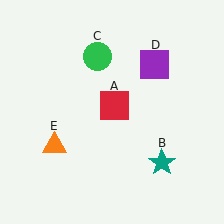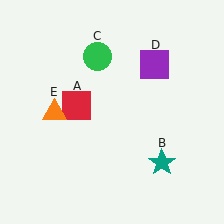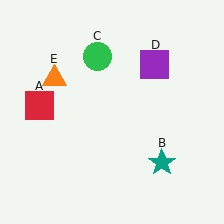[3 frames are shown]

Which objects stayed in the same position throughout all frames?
Teal star (object B) and green circle (object C) and purple square (object D) remained stationary.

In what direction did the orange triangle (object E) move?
The orange triangle (object E) moved up.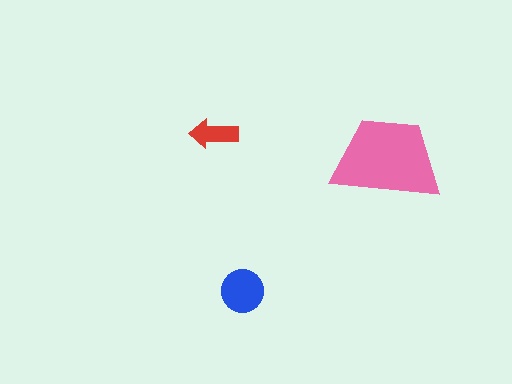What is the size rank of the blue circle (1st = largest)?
2nd.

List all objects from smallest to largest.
The red arrow, the blue circle, the pink trapezoid.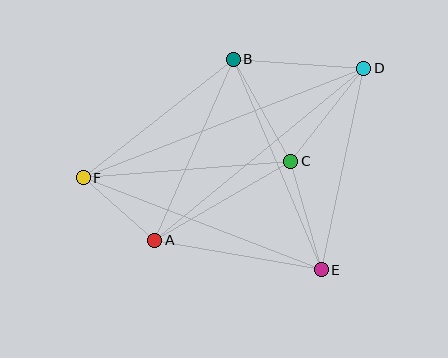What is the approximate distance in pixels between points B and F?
The distance between B and F is approximately 191 pixels.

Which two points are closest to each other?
Points A and F are closest to each other.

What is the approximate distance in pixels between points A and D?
The distance between A and D is approximately 271 pixels.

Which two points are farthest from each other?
Points D and F are farthest from each other.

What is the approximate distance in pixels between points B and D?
The distance between B and D is approximately 131 pixels.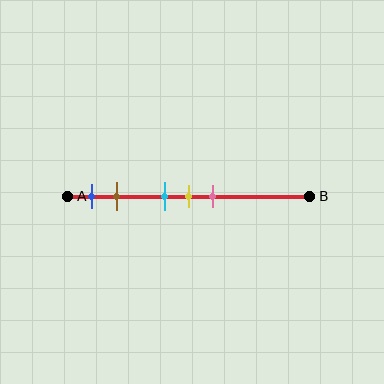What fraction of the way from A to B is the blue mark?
The blue mark is approximately 10% (0.1) of the way from A to B.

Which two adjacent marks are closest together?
The cyan and yellow marks are the closest adjacent pair.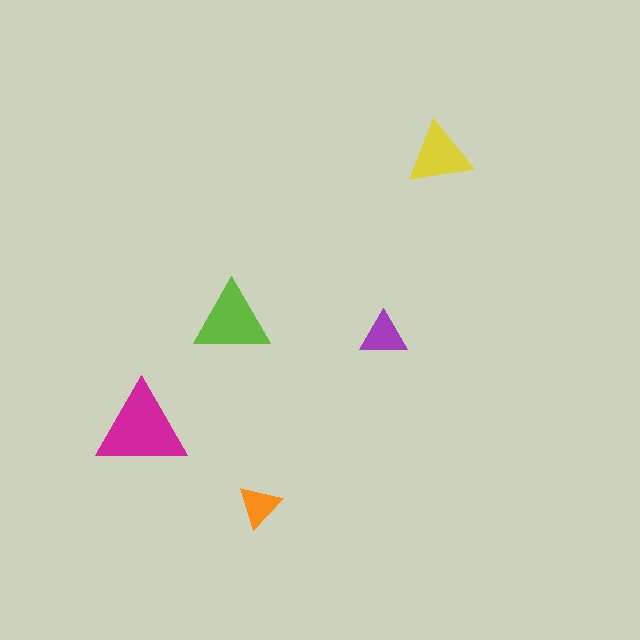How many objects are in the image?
There are 5 objects in the image.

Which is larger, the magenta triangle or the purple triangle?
The magenta one.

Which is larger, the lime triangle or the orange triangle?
The lime one.